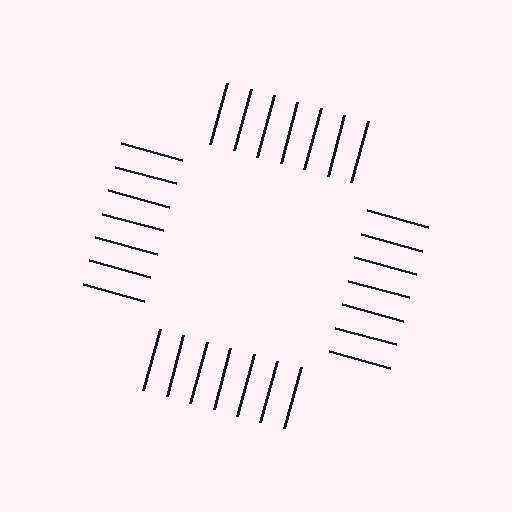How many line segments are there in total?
28 — 7 along each of the 4 edges.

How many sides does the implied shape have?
4 sides — the line-ends trace a square.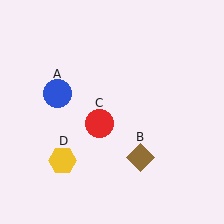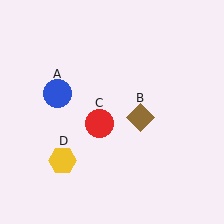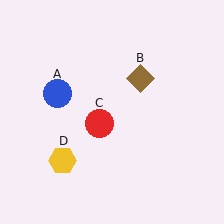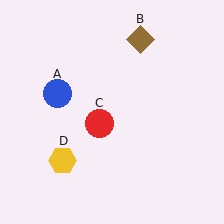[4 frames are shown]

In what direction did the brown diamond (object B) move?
The brown diamond (object B) moved up.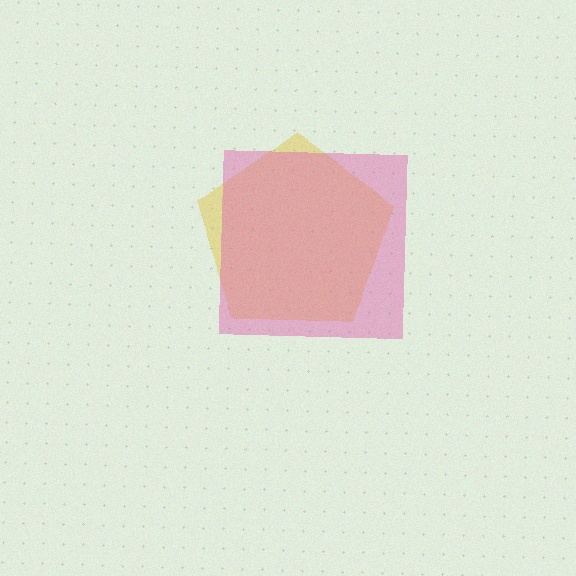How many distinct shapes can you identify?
There are 2 distinct shapes: a yellow pentagon, a pink square.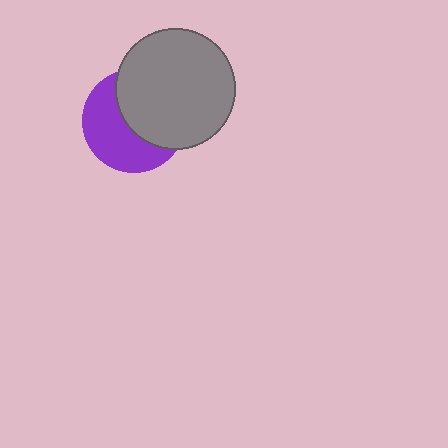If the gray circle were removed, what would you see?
You would see the complete purple circle.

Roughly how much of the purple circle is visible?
About half of it is visible (roughly 50%).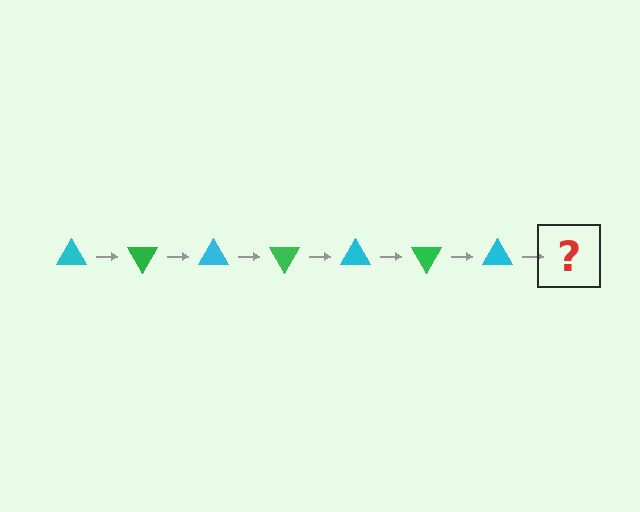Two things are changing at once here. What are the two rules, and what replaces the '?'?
The two rules are that it rotates 60 degrees each step and the color cycles through cyan and green. The '?' should be a green triangle, rotated 420 degrees from the start.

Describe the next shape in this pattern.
It should be a green triangle, rotated 420 degrees from the start.